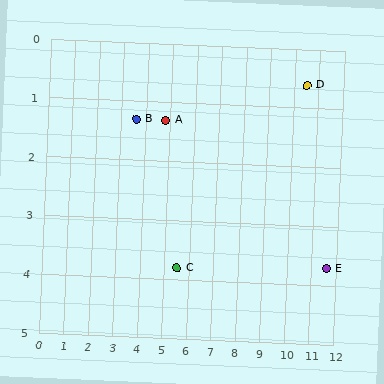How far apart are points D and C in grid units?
Points D and C are about 5.9 grid units apart.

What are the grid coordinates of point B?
Point B is at approximately (3.6, 1.3).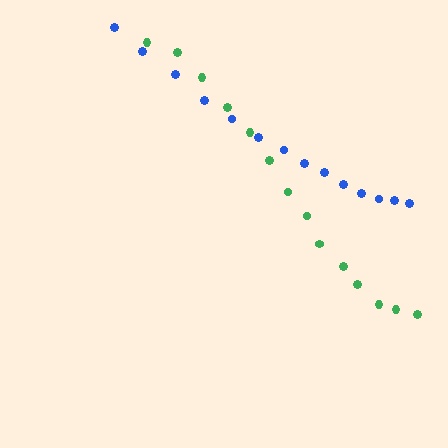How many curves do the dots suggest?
There are 2 distinct paths.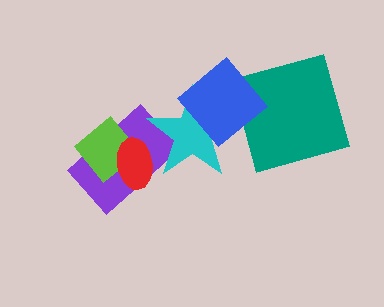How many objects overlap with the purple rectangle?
3 objects overlap with the purple rectangle.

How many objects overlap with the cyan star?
3 objects overlap with the cyan star.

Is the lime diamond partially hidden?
Yes, it is partially covered by another shape.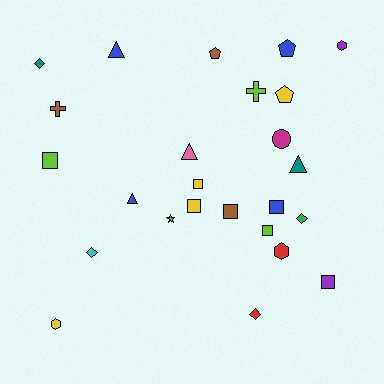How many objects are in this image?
There are 25 objects.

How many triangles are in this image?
There are 4 triangles.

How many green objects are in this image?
There are 2 green objects.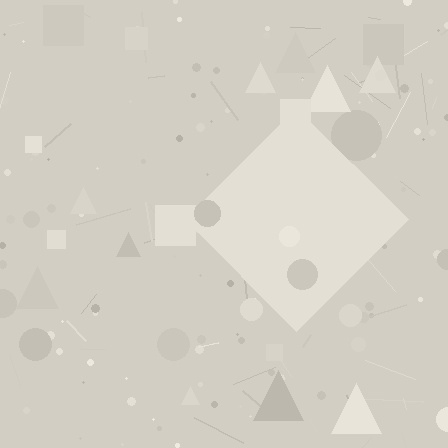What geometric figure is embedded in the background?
A diamond is embedded in the background.